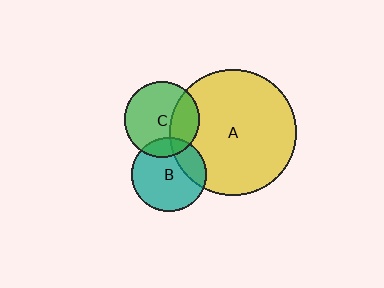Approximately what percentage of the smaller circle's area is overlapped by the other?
Approximately 15%.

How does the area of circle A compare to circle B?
Approximately 2.9 times.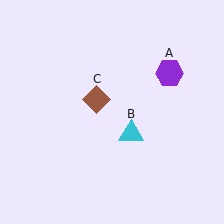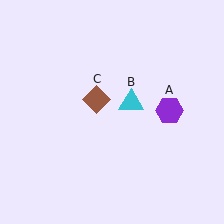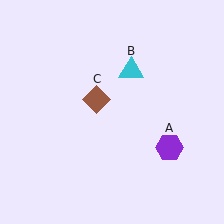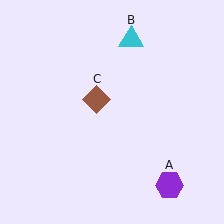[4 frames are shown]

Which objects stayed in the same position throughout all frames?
Brown diamond (object C) remained stationary.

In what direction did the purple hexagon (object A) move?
The purple hexagon (object A) moved down.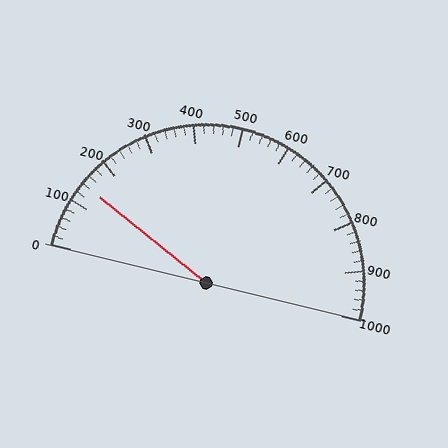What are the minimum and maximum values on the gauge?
The gauge ranges from 0 to 1000.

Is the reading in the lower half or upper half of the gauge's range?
The reading is in the lower half of the range (0 to 1000).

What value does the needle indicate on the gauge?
The needle indicates approximately 140.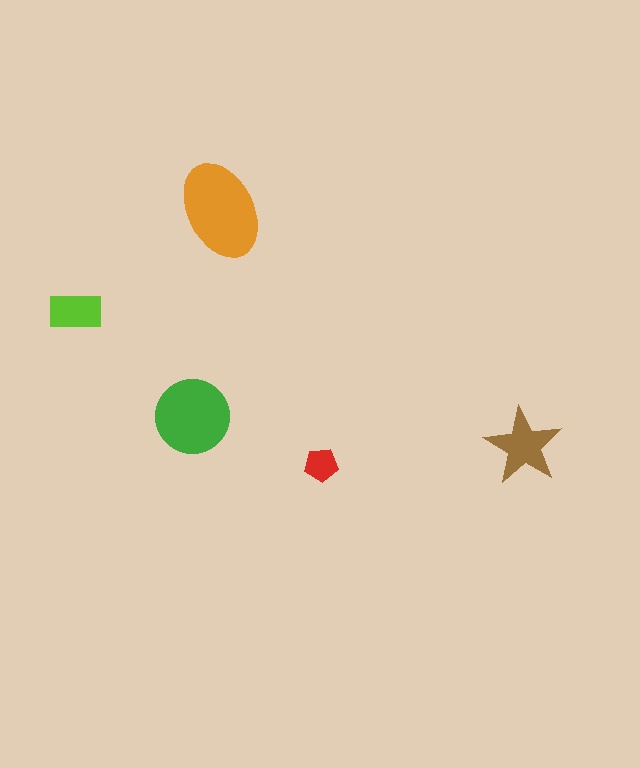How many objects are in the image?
There are 5 objects in the image.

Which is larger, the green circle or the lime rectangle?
The green circle.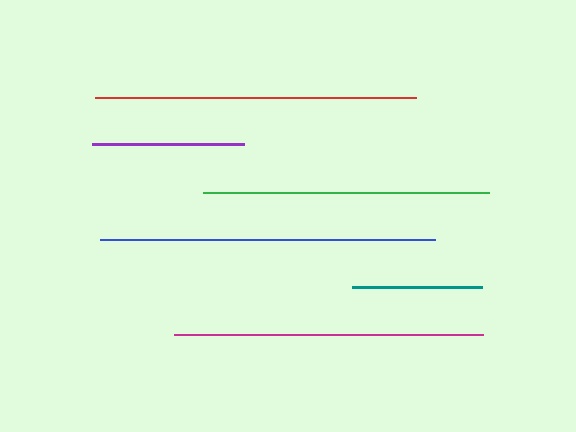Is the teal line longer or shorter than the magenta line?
The magenta line is longer than the teal line.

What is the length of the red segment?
The red segment is approximately 321 pixels long.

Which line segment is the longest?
The blue line is the longest at approximately 335 pixels.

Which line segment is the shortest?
The teal line is the shortest at approximately 130 pixels.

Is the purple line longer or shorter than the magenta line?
The magenta line is longer than the purple line.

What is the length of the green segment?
The green segment is approximately 286 pixels long.